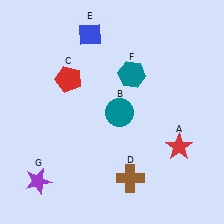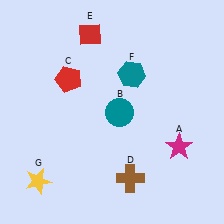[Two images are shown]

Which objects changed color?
A changed from red to magenta. E changed from blue to red. G changed from purple to yellow.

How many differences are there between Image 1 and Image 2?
There are 3 differences between the two images.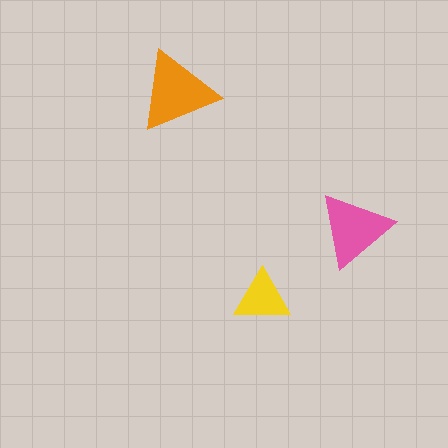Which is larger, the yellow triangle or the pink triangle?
The pink one.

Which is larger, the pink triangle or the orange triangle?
The orange one.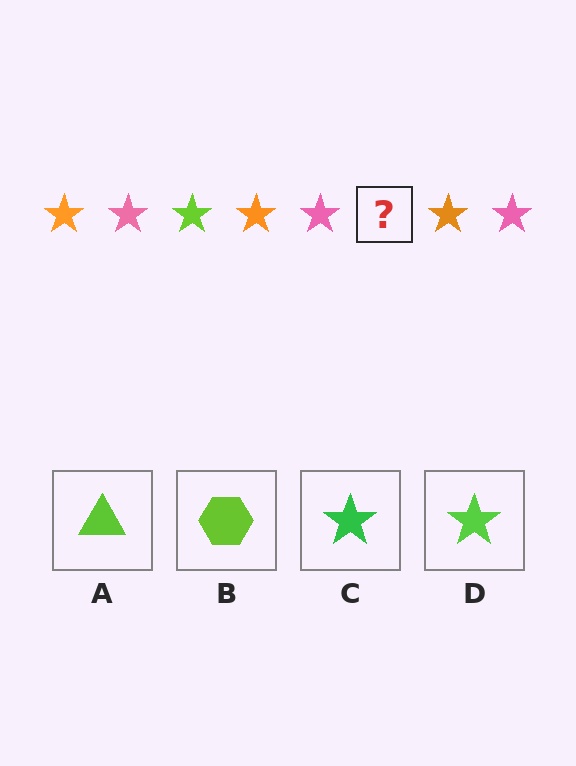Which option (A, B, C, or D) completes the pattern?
D.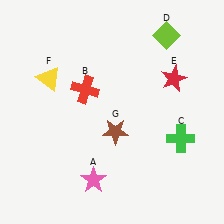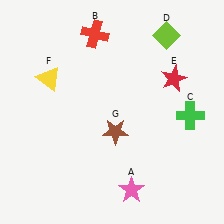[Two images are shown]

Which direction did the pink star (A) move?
The pink star (A) moved right.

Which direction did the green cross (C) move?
The green cross (C) moved up.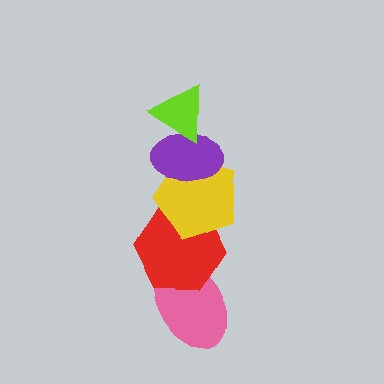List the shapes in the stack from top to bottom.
From top to bottom: the lime triangle, the purple ellipse, the yellow pentagon, the red hexagon, the pink ellipse.